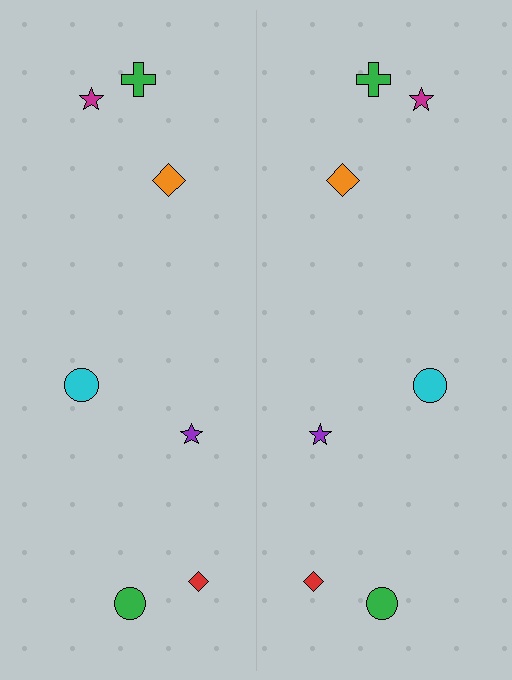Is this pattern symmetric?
Yes, this pattern has bilateral (reflection) symmetry.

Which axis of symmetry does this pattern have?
The pattern has a vertical axis of symmetry running through the center of the image.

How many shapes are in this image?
There are 14 shapes in this image.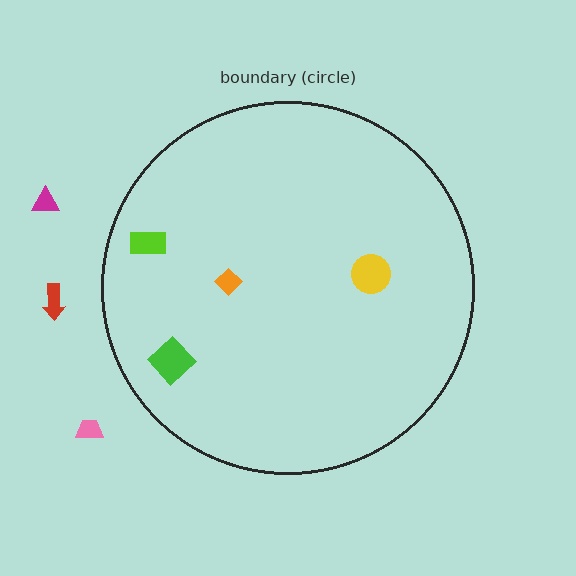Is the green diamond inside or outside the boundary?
Inside.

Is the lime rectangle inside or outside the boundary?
Inside.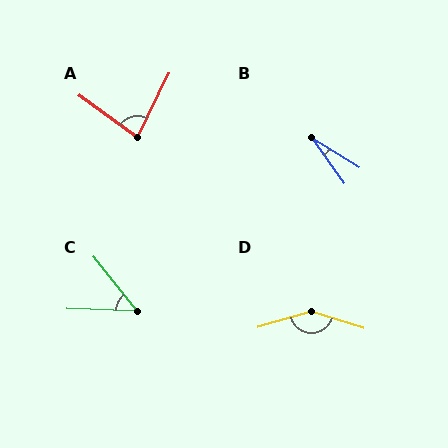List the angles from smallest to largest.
B (22°), C (49°), A (80°), D (146°).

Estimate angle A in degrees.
Approximately 80 degrees.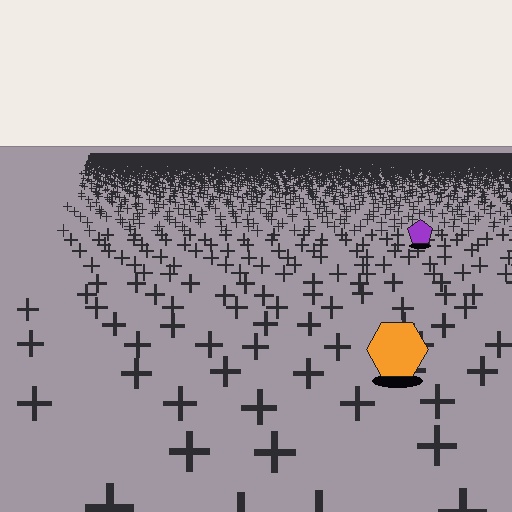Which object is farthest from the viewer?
The purple pentagon is farthest from the viewer. It appears smaller and the ground texture around it is denser.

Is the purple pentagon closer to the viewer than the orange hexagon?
No. The orange hexagon is closer — you can tell from the texture gradient: the ground texture is coarser near it.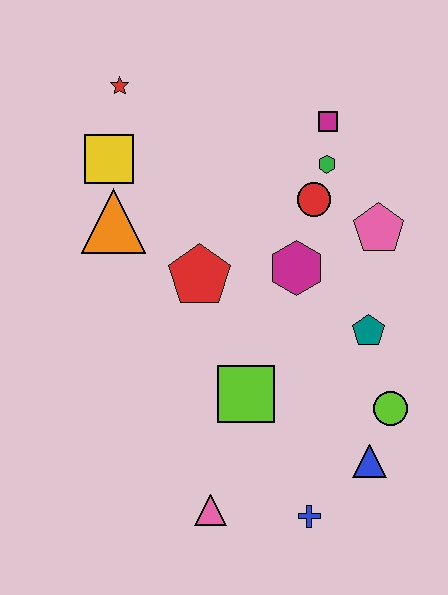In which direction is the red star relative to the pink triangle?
The red star is above the pink triangle.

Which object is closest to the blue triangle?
The lime circle is closest to the blue triangle.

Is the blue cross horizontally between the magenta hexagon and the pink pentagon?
Yes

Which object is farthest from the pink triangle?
The red star is farthest from the pink triangle.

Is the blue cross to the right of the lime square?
Yes